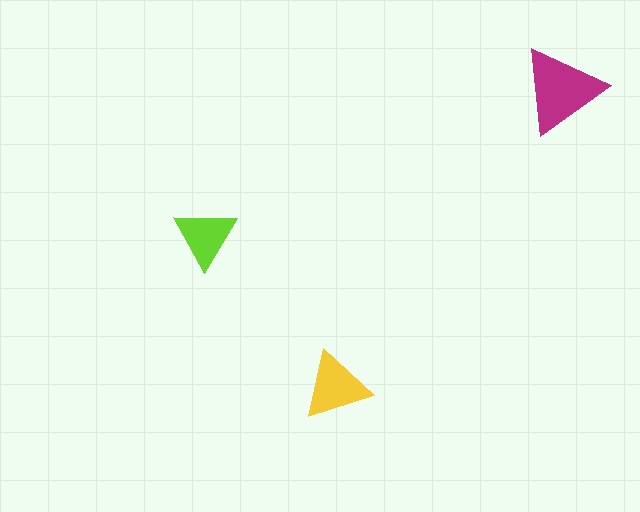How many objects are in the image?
There are 3 objects in the image.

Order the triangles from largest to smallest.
the magenta one, the yellow one, the lime one.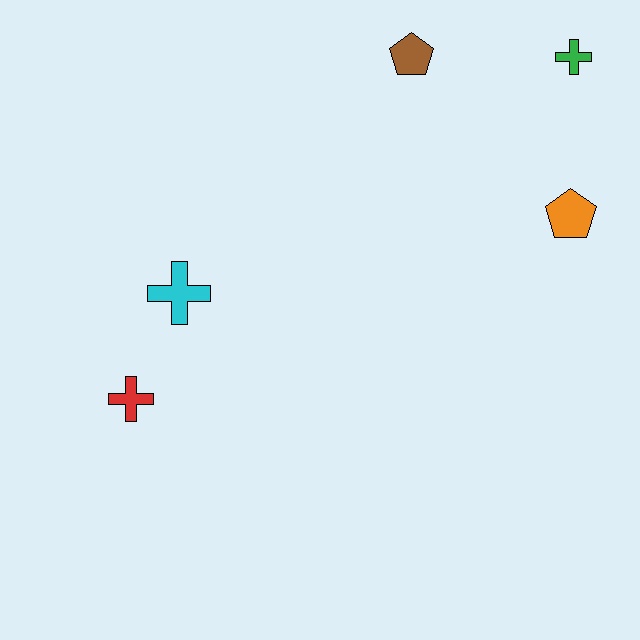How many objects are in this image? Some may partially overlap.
There are 5 objects.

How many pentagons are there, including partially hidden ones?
There are 2 pentagons.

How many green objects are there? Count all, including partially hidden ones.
There is 1 green object.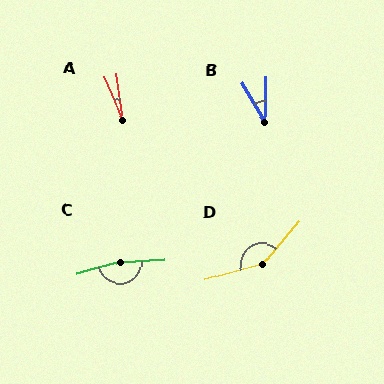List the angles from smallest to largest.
A (15°), B (31°), D (146°), C (167°).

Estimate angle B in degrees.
Approximately 31 degrees.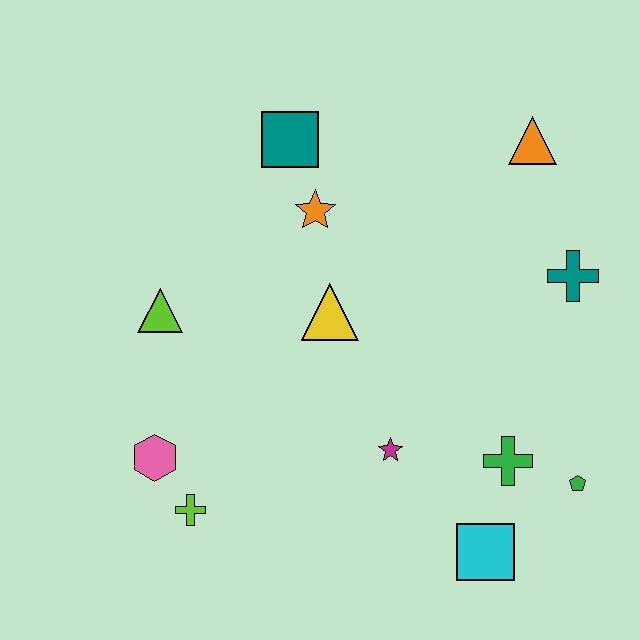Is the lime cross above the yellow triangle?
No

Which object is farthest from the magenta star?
The orange triangle is farthest from the magenta star.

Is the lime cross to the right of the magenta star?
No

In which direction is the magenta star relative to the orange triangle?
The magenta star is below the orange triangle.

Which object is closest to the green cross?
The green pentagon is closest to the green cross.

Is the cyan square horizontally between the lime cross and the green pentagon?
Yes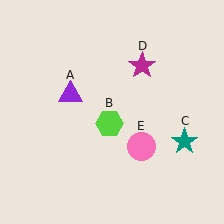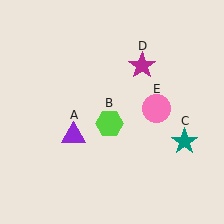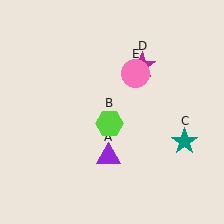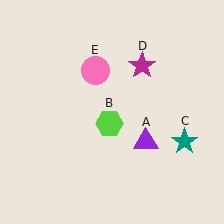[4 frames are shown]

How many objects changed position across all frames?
2 objects changed position: purple triangle (object A), pink circle (object E).